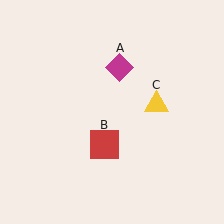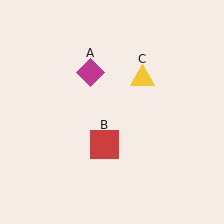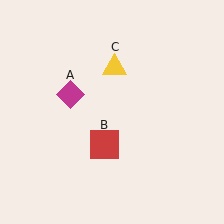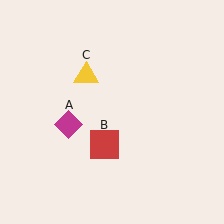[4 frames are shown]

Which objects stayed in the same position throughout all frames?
Red square (object B) remained stationary.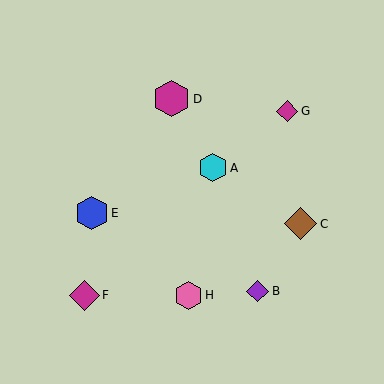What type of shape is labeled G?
Shape G is a magenta diamond.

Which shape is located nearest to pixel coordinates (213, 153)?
The cyan hexagon (labeled A) at (213, 168) is nearest to that location.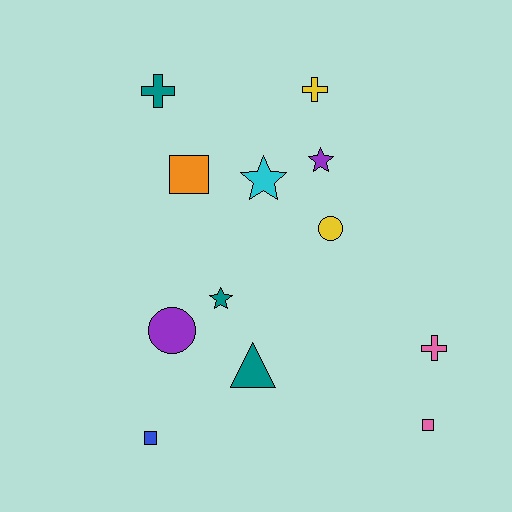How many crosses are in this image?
There are 3 crosses.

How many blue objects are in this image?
There is 1 blue object.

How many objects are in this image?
There are 12 objects.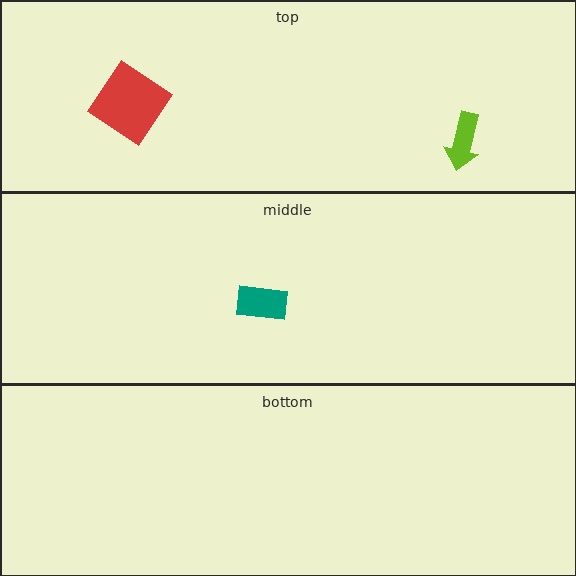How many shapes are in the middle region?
1.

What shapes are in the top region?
The lime arrow, the red diamond.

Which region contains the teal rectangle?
The middle region.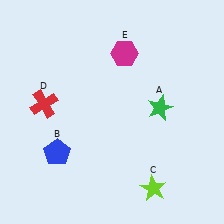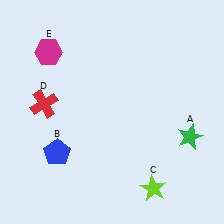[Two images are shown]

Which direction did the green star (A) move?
The green star (A) moved right.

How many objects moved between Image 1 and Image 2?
2 objects moved between the two images.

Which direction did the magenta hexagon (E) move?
The magenta hexagon (E) moved left.